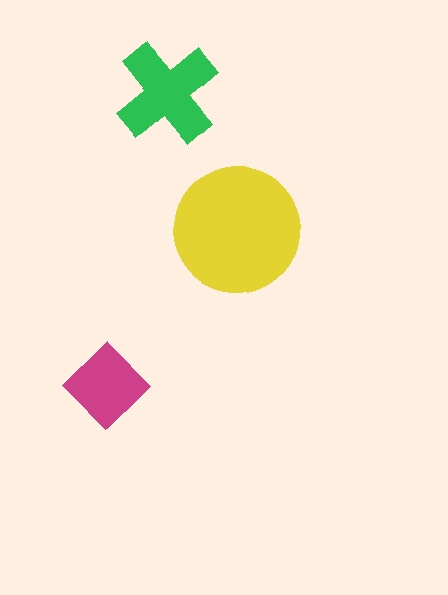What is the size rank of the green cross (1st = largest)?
2nd.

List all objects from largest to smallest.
The yellow circle, the green cross, the magenta diamond.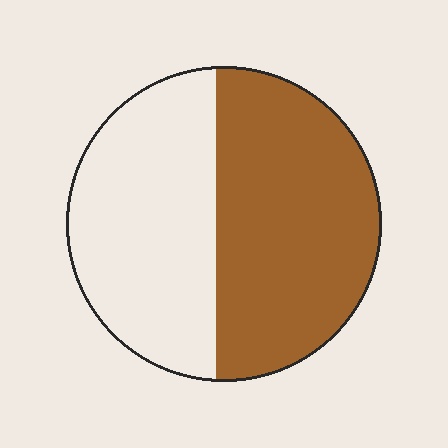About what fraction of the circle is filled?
About one half (1/2).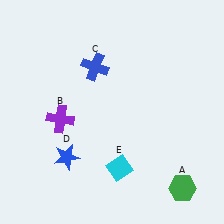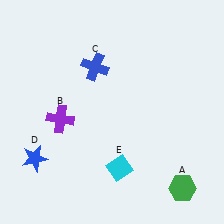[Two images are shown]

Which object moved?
The blue star (D) moved left.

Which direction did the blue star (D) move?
The blue star (D) moved left.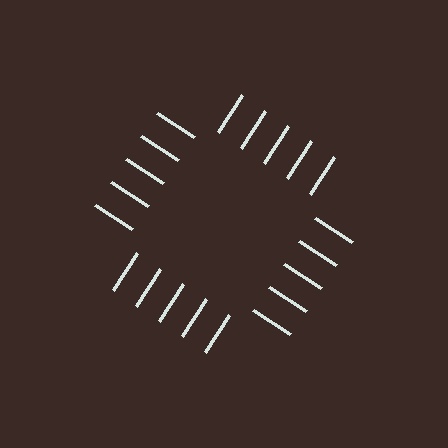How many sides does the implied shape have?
4 sides — the line-ends trace a square.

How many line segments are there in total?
20 — 5 along each of the 4 edges.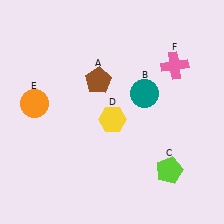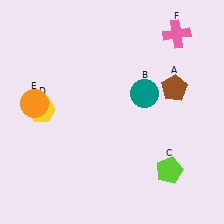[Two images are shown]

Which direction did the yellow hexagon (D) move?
The yellow hexagon (D) moved left.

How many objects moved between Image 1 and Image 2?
3 objects moved between the two images.